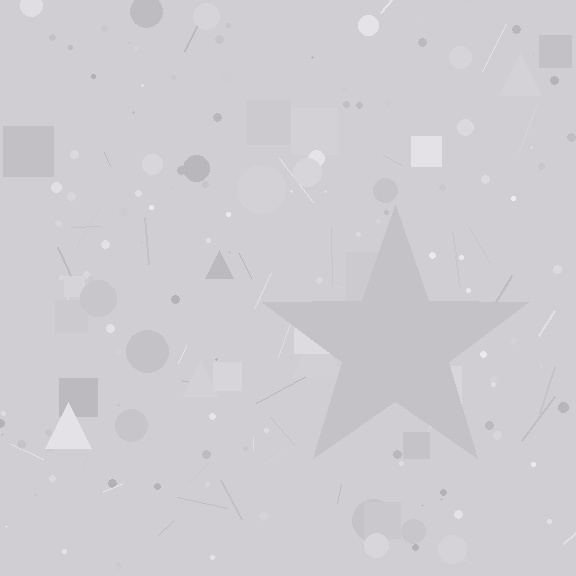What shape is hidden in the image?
A star is hidden in the image.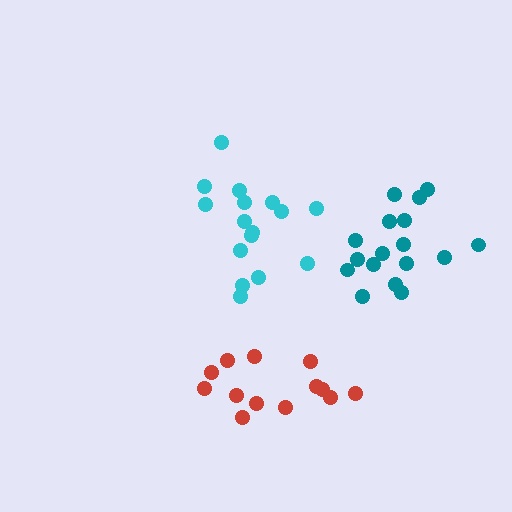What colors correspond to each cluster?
The clusters are colored: cyan, red, teal.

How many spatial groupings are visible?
There are 3 spatial groupings.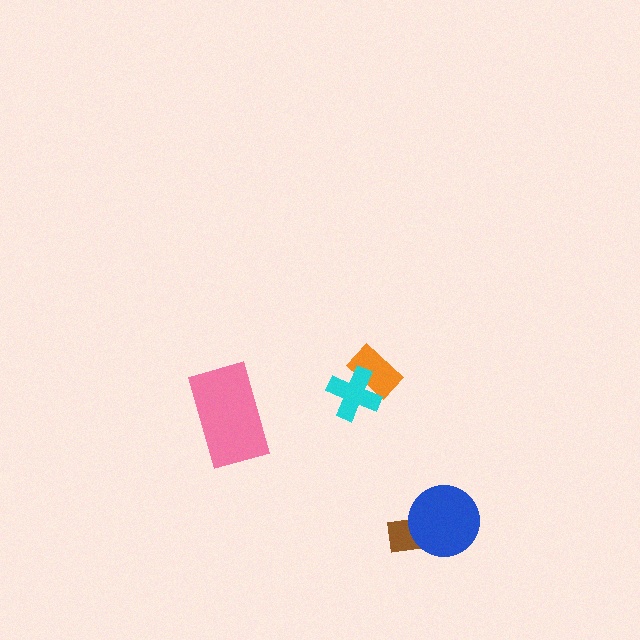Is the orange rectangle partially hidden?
Yes, it is partially covered by another shape.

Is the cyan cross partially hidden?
No, no other shape covers it.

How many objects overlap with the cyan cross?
1 object overlaps with the cyan cross.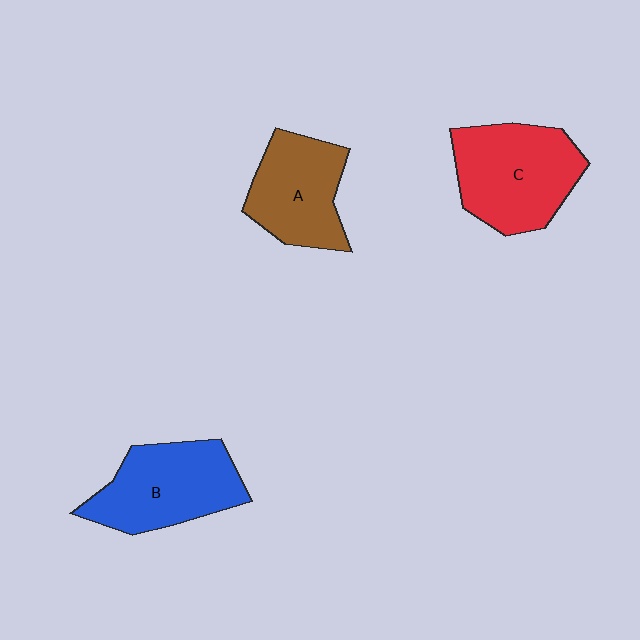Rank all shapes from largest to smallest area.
From largest to smallest: C (red), B (blue), A (brown).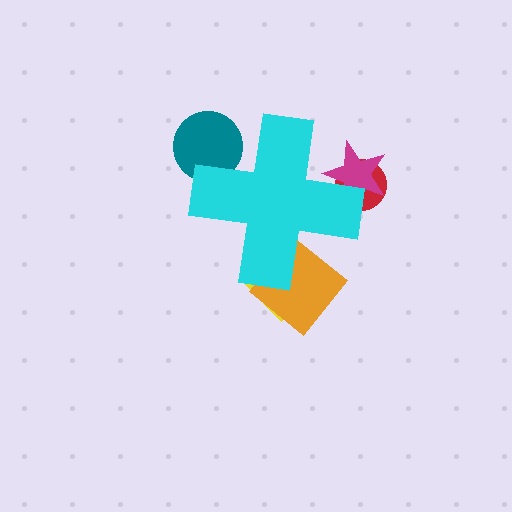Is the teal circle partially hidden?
Yes, the teal circle is partially hidden behind the cyan cross.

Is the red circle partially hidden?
Yes, the red circle is partially hidden behind the cyan cross.